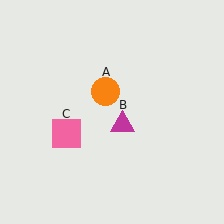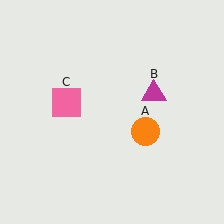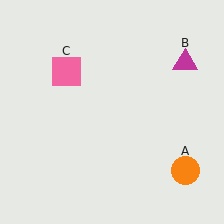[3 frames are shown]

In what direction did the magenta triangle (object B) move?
The magenta triangle (object B) moved up and to the right.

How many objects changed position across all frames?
3 objects changed position: orange circle (object A), magenta triangle (object B), pink square (object C).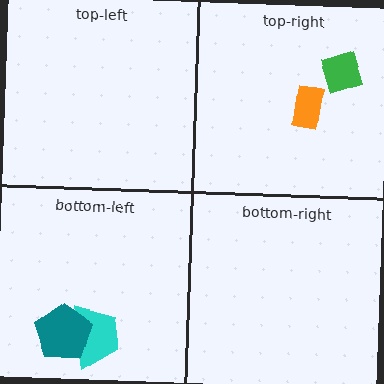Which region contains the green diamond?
The top-right region.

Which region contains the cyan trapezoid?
The bottom-left region.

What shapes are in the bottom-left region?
The cyan trapezoid, the teal pentagon.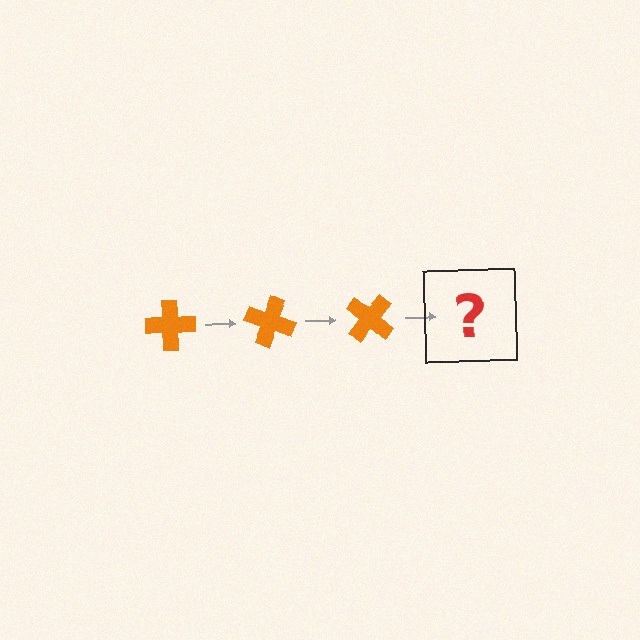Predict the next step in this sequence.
The next step is an orange cross rotated 60 degrees.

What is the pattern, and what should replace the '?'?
The pattern is that the cross rotates 20 degrees each step. The '?' should be an orange cross rotated 60 degrees.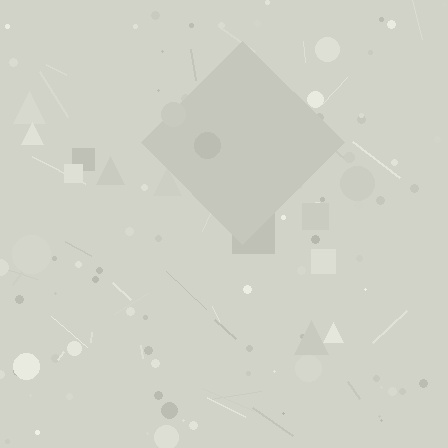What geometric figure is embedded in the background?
A diamond is embedded in the background.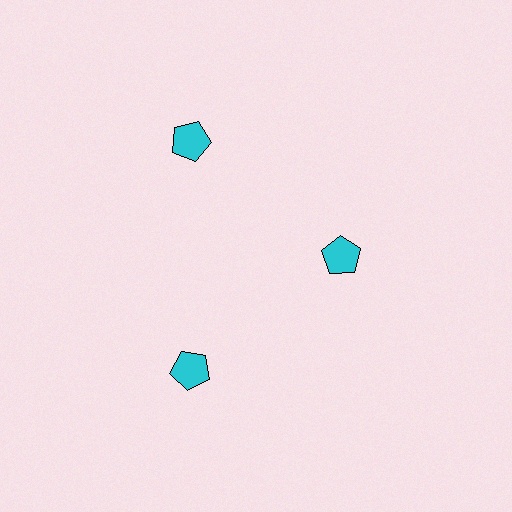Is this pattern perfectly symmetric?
No. The 3 cyan pentagons are arranged in a ring, but one element near the 3 o'clock position is pulled inward toward the center, breaking the 3-fold rotational symmetry.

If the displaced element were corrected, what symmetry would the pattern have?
It would have 3-fold rotational symmetry — the pattern would map onto itself every 120 degrees.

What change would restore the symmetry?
The symmetry would be restored by moving it outward, back onto the ring so that all 3 pentagons sit at equal angles and equal distance from the center.